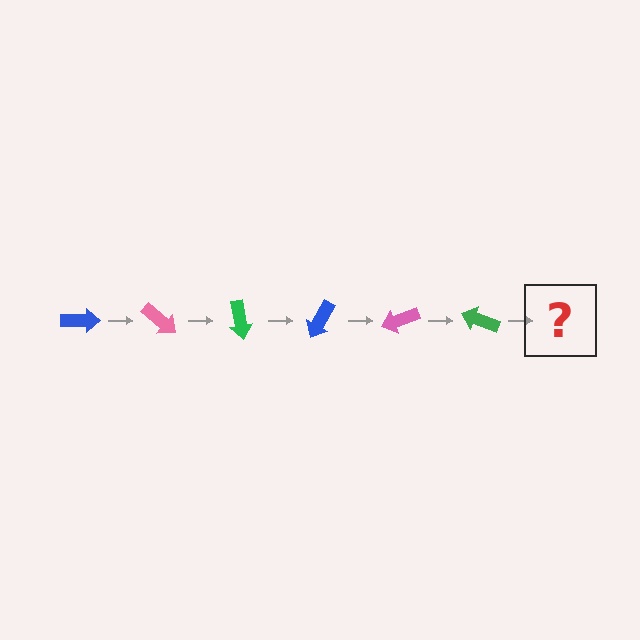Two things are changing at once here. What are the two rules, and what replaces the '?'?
The two rules are that it rotates 40 degrees each step and the color cycles through blue, pink, and green. The '?' should be a blue arrow, rotated 240 degrees from the start.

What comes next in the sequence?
The next element should be a blue arrow, rotated 240 degrees from the start.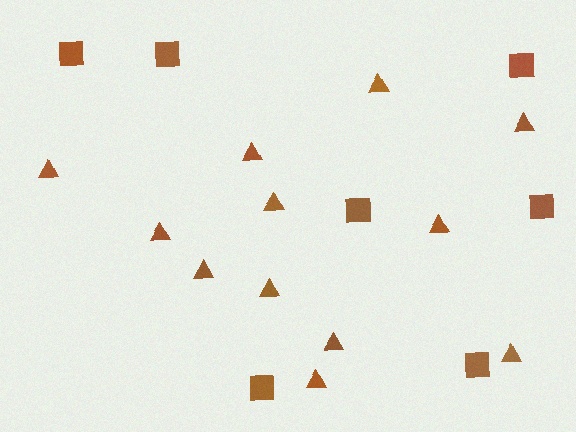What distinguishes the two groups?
There are 2 groups: one group of squares (7) and one group of triangles (12).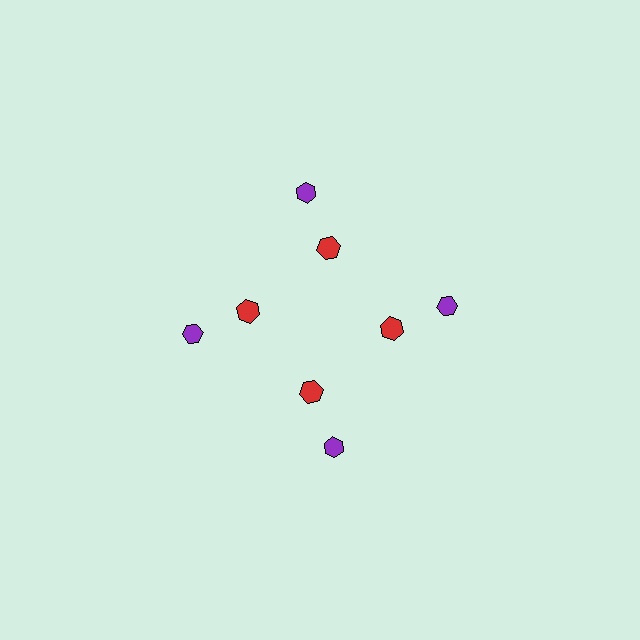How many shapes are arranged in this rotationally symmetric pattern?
There are 8 shapes, arranged in 4 groups of 2.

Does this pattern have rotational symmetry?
Yes, this pattern has 4-fold rotational symmetry. It looks the same after rotating 90 degrees around the center.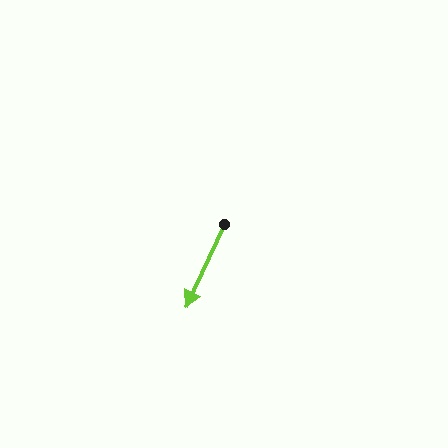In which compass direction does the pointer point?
Southwest.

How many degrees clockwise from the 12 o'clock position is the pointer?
Approximately 205 degrees.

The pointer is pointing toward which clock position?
Roughly 7 o'clock.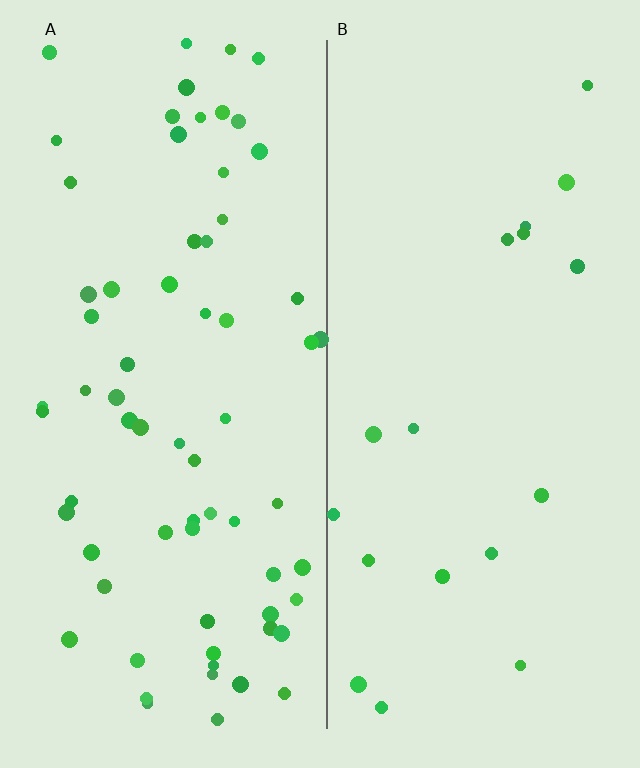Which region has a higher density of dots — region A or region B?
A (the left).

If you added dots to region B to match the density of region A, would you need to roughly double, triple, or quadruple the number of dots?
Approximately quadruple.